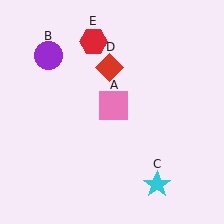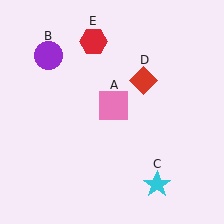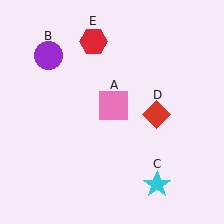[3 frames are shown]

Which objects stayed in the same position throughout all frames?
Pink square (object A) and purple circle (object B) and cyan star (object C) and red hexagon (object E) remained stationary.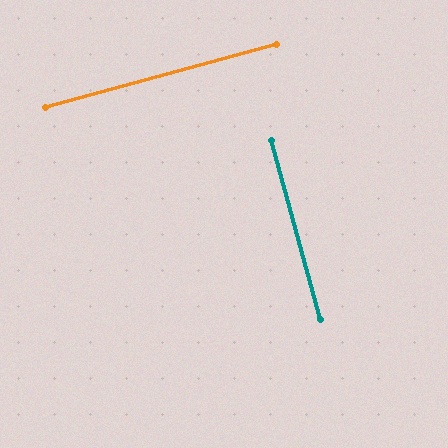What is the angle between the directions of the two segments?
Approximately 90 degrees.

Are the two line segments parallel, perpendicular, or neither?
Perpendicular — they meet at approximately 90°.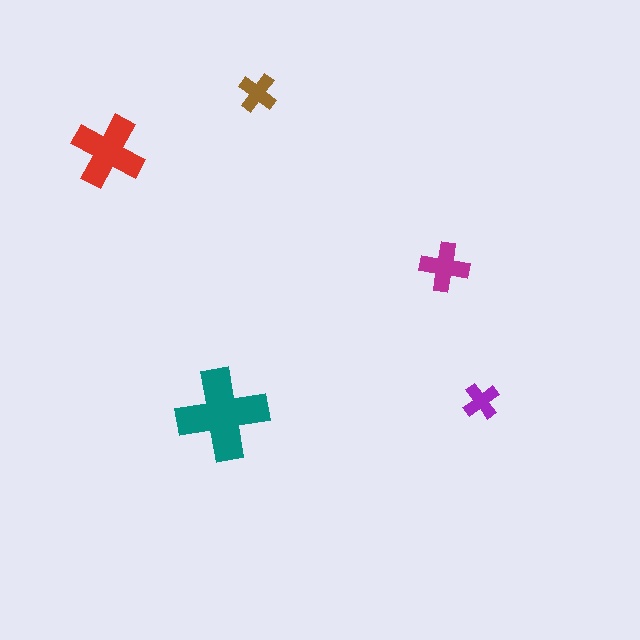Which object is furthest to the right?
The purple cross is rightmost.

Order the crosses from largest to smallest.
the teal one, the red one, the magenta one, the brown one, the purple one.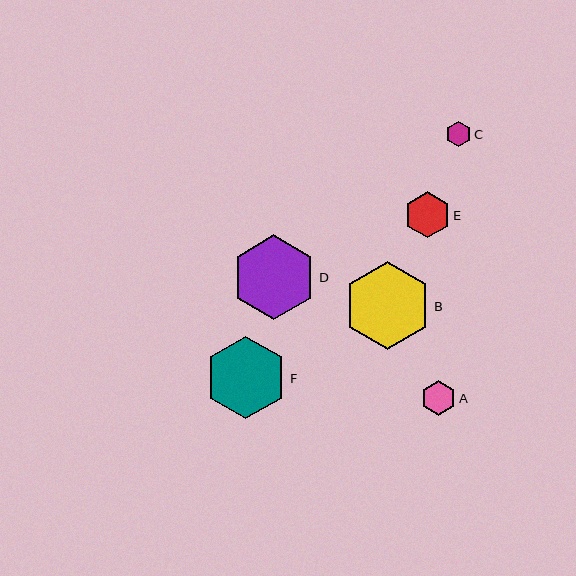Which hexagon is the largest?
Hexagon B is the largest with a size of approximately 88 pixels.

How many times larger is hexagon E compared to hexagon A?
Hexagon E is approximately 1.3 times the size of hexagon A.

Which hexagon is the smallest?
Hexagon C is the smallest with a size of approximately 25 pixels.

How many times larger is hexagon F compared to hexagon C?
Hexagon F is approximately 3.3 times the size of hexagon C.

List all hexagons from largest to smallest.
From largest to smallest: B, D, F, E, A, C.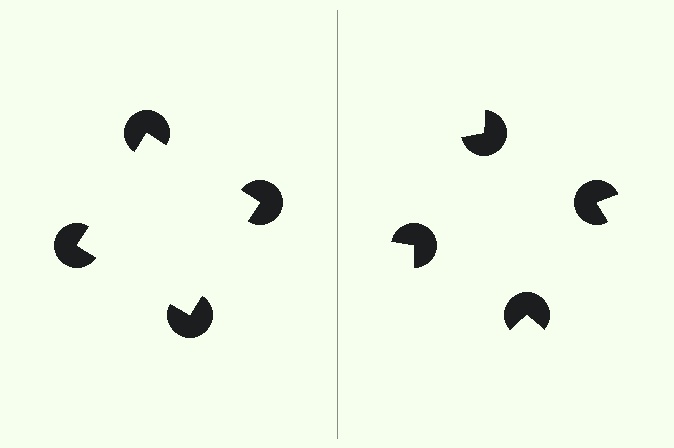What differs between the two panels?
The pac-man discs are positioned identically on both sides; only the wedge orientations differ. On the left they align to a square; on the right they are misaligned.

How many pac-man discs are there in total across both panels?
8 — 4 on each side.